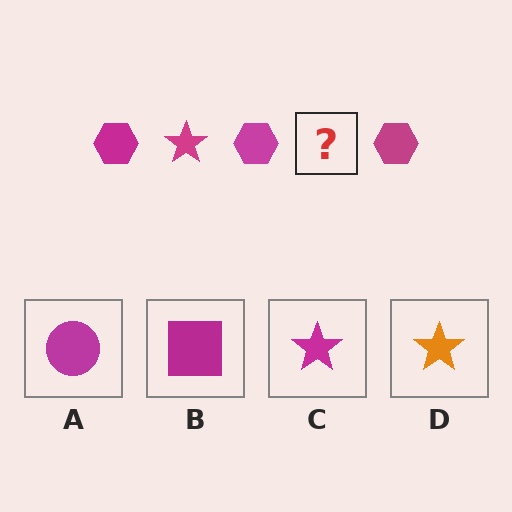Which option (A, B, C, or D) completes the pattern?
C.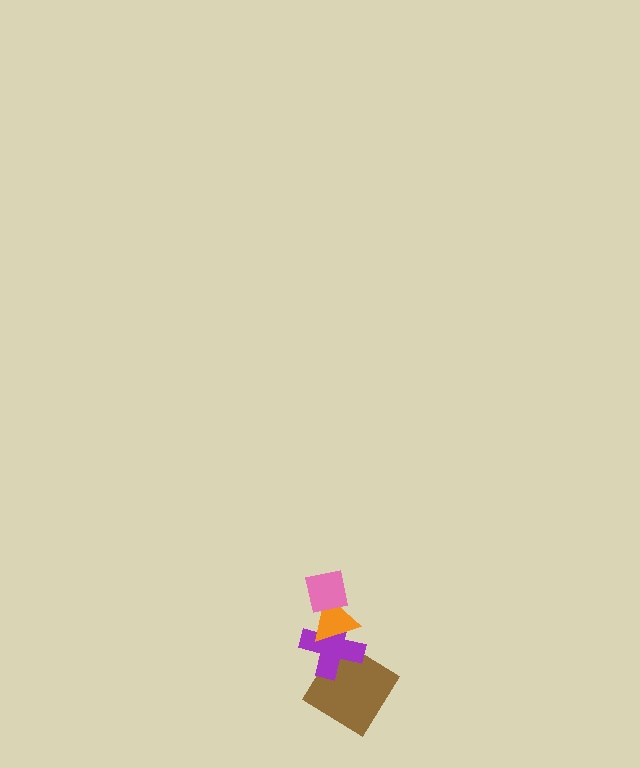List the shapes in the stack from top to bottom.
From top to bottom: the pink square, the orange triangle, the purple cross, the brown diamond.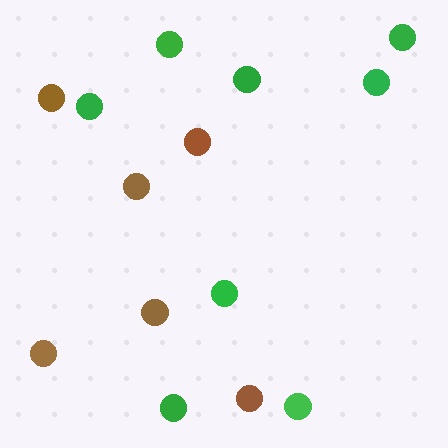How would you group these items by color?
There are 2 groups: one group of brown circles (6) and one group of green circles (8).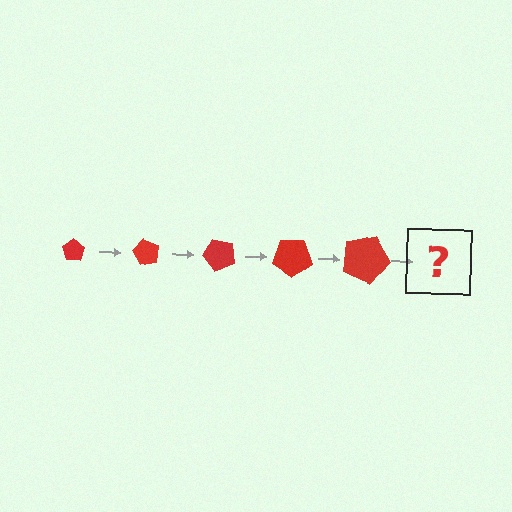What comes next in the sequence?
The next element should be a pentagon, larger than the previous one and rotated 300 degrees from the start.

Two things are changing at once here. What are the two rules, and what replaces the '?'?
The two rules are that the pentagon grows larger each step and it rotates 60 degrees each step. The '?' should be a pentagon, larger than the previous one and rotated 300 degrees from the start.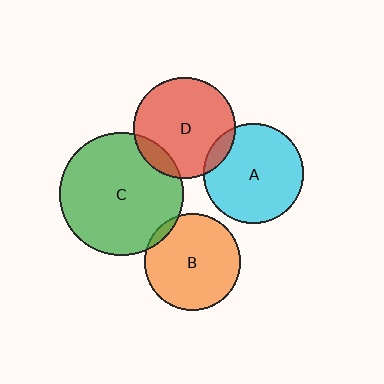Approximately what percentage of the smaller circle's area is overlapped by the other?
Approximately 10%.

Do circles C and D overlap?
Yes.